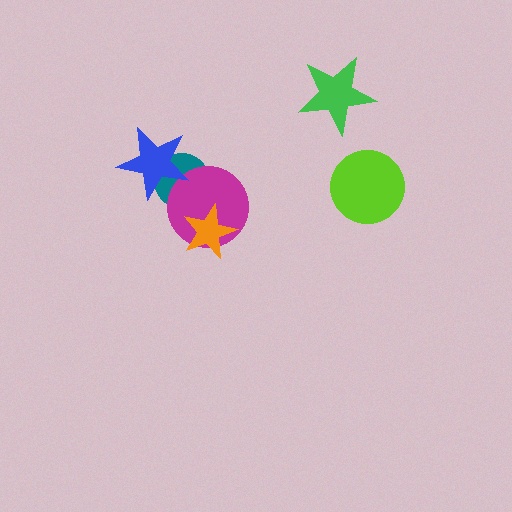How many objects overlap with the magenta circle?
3 objects overlap with the magenta circle.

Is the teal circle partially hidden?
Yes, it is partially covered by another shape.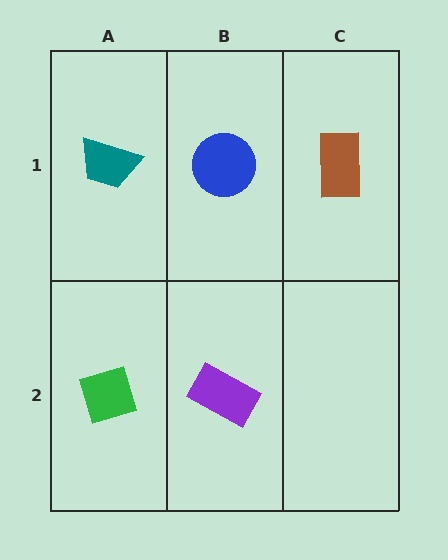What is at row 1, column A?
A teal trapezoid.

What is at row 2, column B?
A purple rectangle.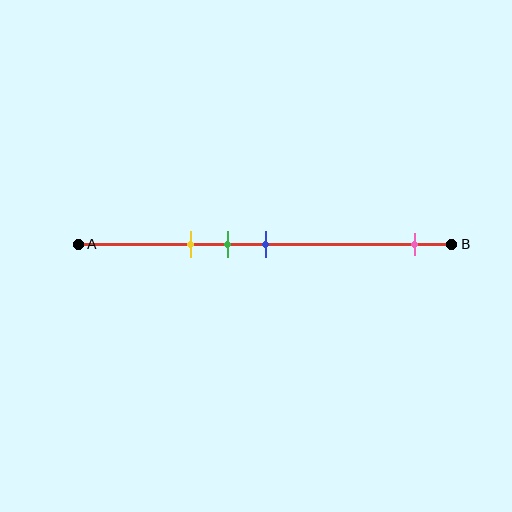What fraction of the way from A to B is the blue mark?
The blue mark is approximately 50% (0.5) of the way from A to B.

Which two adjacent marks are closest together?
The green and blue marks are the closest adjacent pair.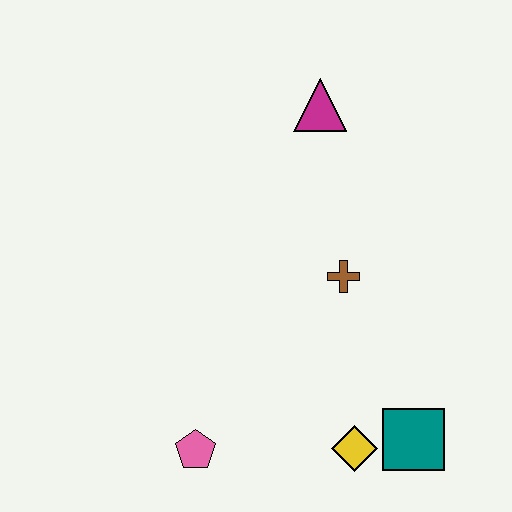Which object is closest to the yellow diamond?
The teal square is closest to the yellow diamond.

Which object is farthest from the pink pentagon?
The magenta triangle is farthest from the pink pentagon.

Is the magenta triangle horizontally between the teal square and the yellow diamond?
No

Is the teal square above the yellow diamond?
Yes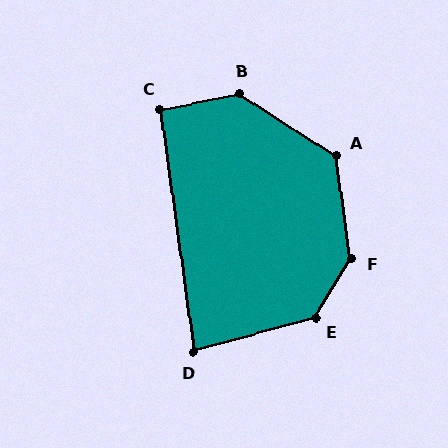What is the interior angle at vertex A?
Approximately 131 degrees (obtuse).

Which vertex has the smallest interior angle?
D, at approximately 82 degrees.